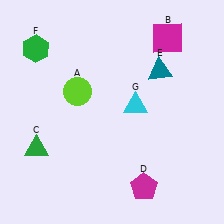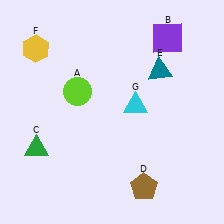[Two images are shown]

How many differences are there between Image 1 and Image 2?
There are 3 differences between the two images.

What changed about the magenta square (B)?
In Image 1, B is magenta. In Image 2, it changed to purple.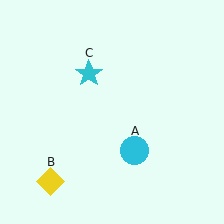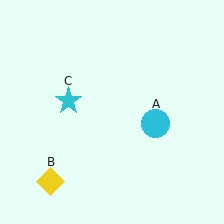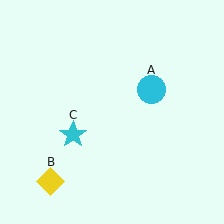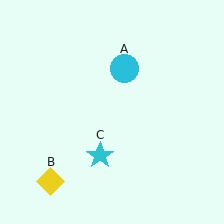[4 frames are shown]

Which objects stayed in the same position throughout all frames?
Yellow diamond (object B) remained stationary.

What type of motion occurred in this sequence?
The cyan circle (object A), cyan star (object C) rotated counterclockwise around the center of the scene.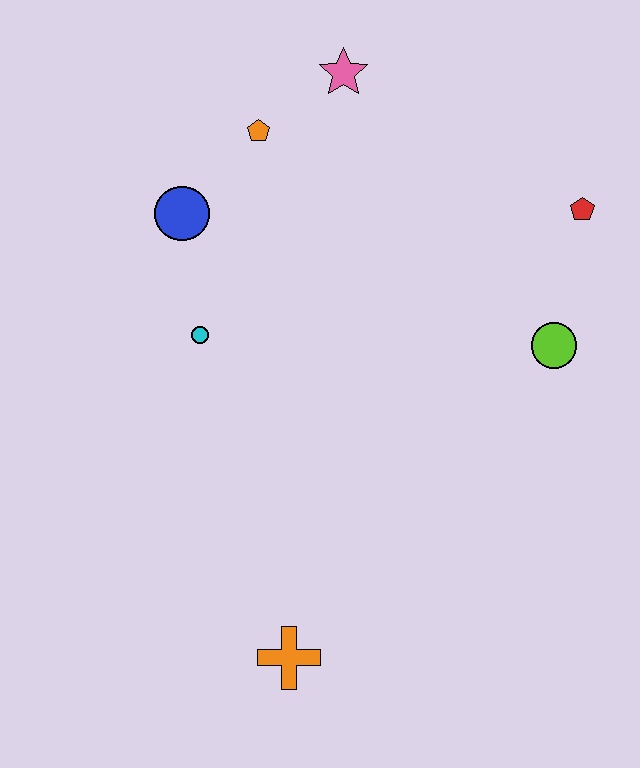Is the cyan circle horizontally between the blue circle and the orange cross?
Yes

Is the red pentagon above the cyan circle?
Yes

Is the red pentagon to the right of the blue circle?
Yes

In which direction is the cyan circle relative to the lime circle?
The cyan circle is to the left of the lime circle.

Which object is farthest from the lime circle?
The orange cross is farthest from the lime circle.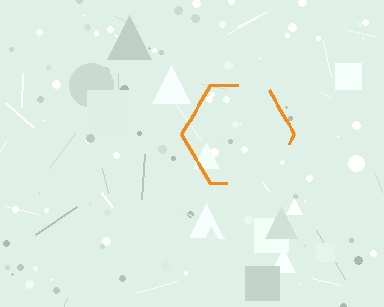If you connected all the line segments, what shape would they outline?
They would outline a hexagon.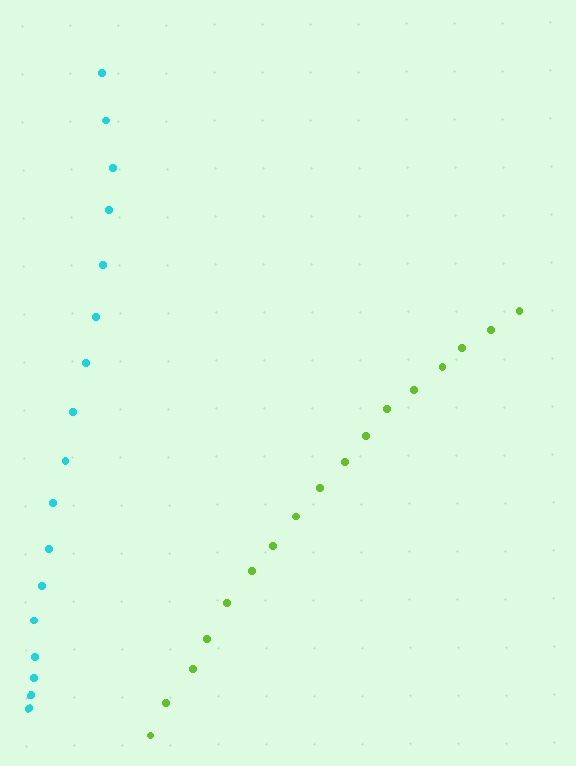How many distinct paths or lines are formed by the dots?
There are 2 distinct paths.